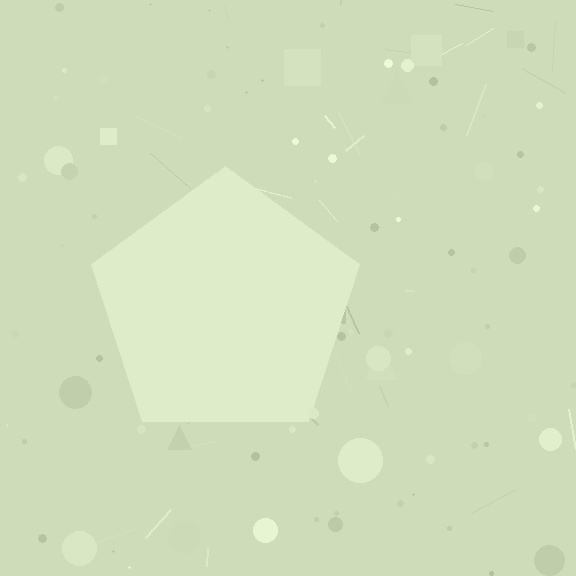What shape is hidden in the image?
A pentagon is hidden in the image.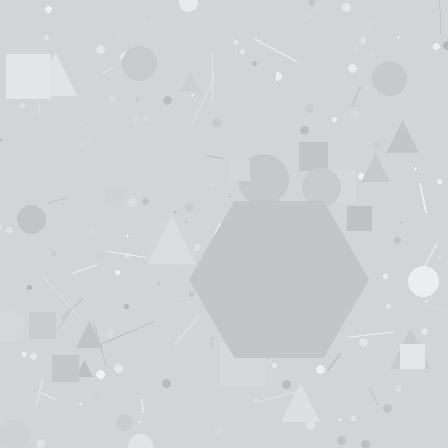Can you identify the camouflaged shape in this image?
The camouflaged shape is a hexagon.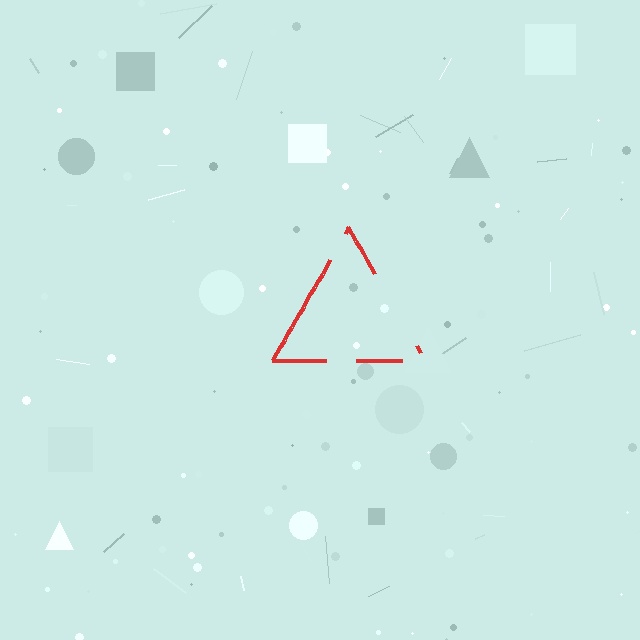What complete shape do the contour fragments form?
The contour fragments form a triangle.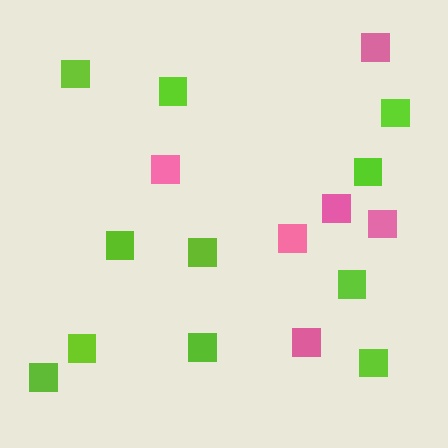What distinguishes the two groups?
There are 2 groups: one group of lime squares (11) and one group of pink squares (6).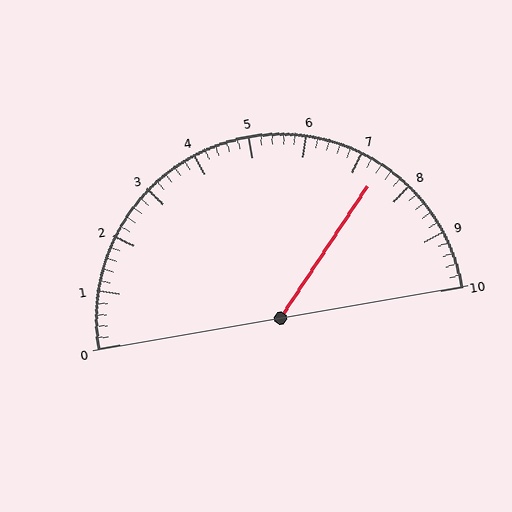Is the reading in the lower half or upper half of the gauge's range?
The reading is in the upper half of the range (0 to 10).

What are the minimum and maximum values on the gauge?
The gauge ranges from 0 to 10.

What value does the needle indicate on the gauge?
The needle indicates approximately 7.4.